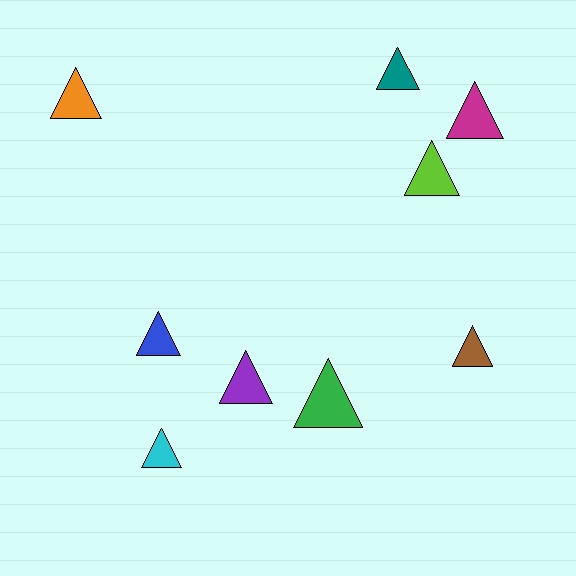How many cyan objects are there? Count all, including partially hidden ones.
There is 1 cyan object.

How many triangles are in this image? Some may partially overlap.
There are 9 triangles.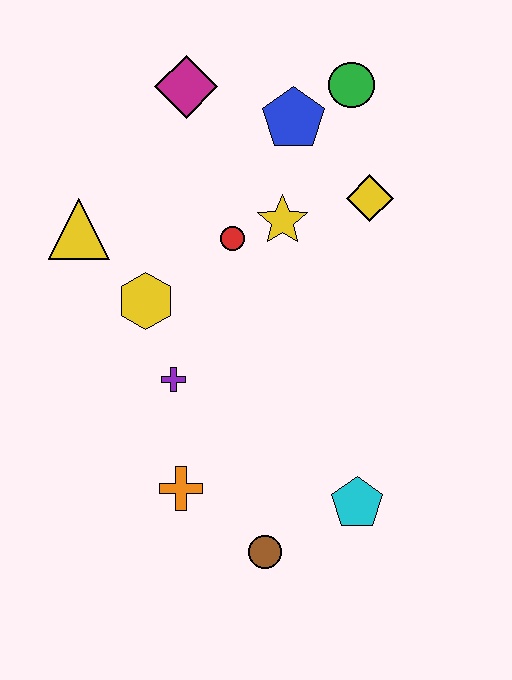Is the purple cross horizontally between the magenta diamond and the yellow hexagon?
Yes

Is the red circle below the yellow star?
Yes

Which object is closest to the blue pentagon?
The green circle is closest to the blue pentagon.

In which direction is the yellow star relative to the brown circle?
The yellow star is above the brown circle.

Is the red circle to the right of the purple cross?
Yes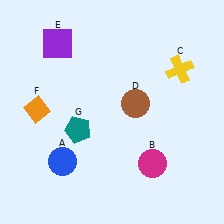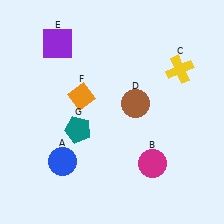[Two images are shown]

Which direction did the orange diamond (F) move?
The orange diamond (F) moved right.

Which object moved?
The orange diamond (F) moved right.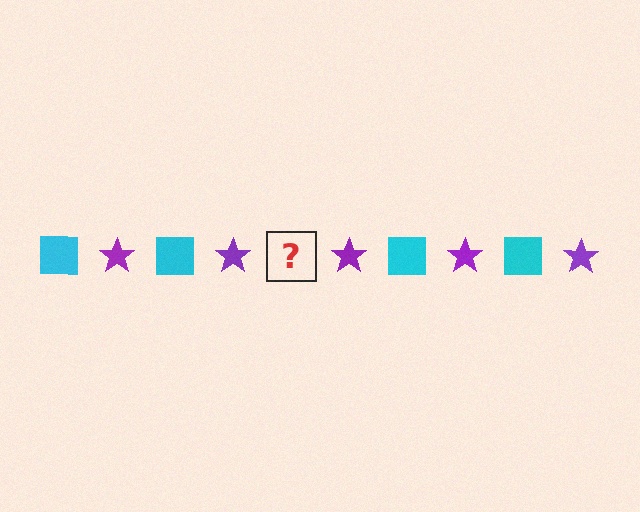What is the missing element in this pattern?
The missing element is a cyan square.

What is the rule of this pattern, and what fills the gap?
The rule is that the pattern alternates between cyan square and purple star. The gap should be filled with a cyan square.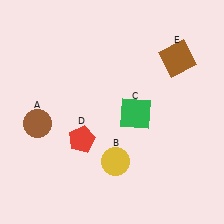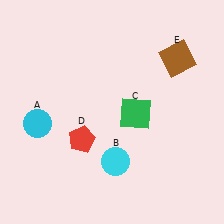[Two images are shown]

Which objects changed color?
A changed from brown to cyan. B changed from yellow to cyan.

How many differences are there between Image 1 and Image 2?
There are 2 differences between the two images.